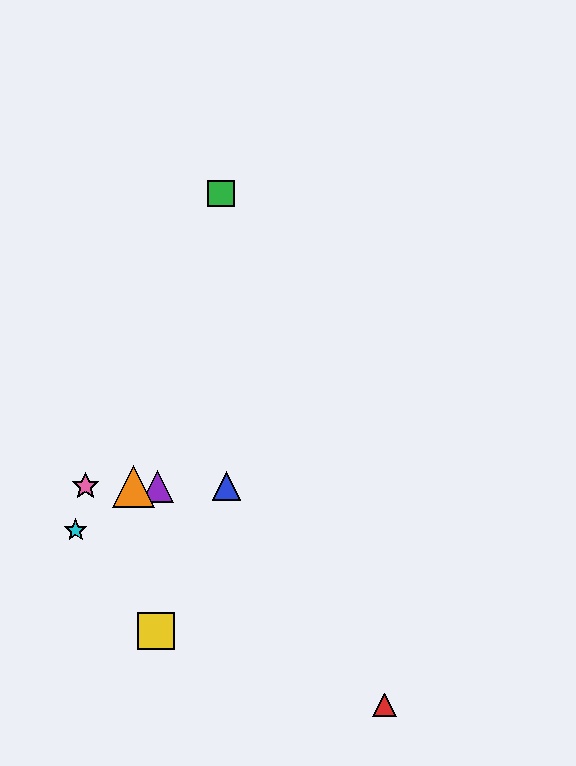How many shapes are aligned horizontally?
4 shapes (the blue triangle, the purple triangle, the orange triangle, the pink star) are aligned horizontally.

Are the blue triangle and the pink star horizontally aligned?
Yes, both are at y≈486.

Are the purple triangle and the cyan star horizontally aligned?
No, the purple triangle is at y≈486 and the cyan star is at y≈531.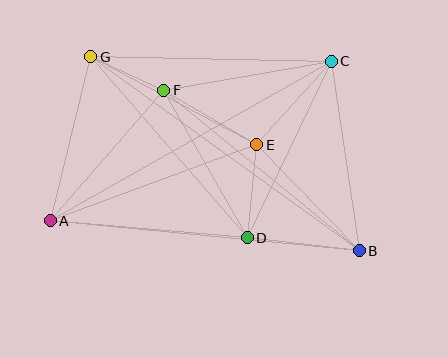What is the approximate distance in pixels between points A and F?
The distance between A and F is approximately 173 pixels.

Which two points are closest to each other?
Points F and G are closest to each other.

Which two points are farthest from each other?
Points B and G are farthest from each other.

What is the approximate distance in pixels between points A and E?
The distance between A and E is approximately 220 pixels.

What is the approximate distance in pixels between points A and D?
The distance between A and D is approximately 198 pixels.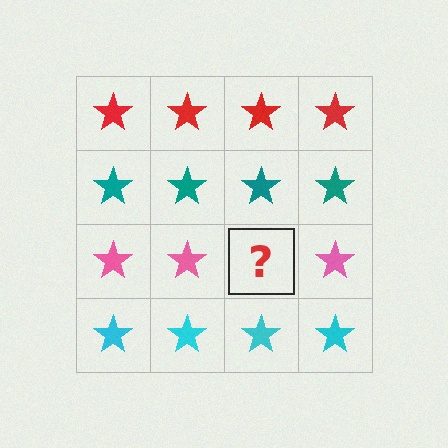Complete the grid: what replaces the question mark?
The question mark should be replaced with a pink star.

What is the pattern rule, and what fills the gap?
The rule is that each row has a consistent color. The gap should be filled with a pink star.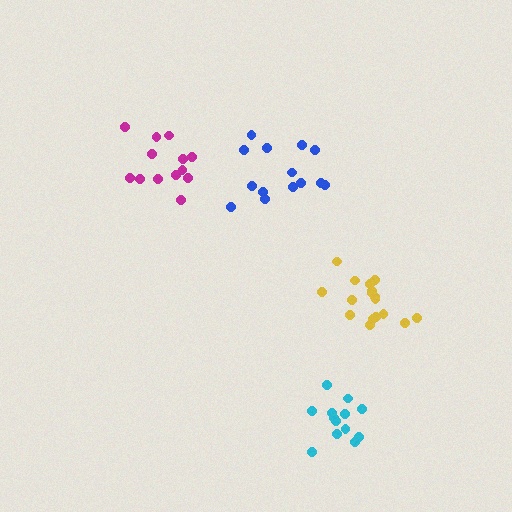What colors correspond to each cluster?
The clusters are colored: yellow, blue, magenta, cyan.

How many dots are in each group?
Group 1: 17 dots, Group 2: 14 dots, Group 3: 13 dots, Group 4: 13 dots (57 total).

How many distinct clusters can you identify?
There are 4 distinct clusters.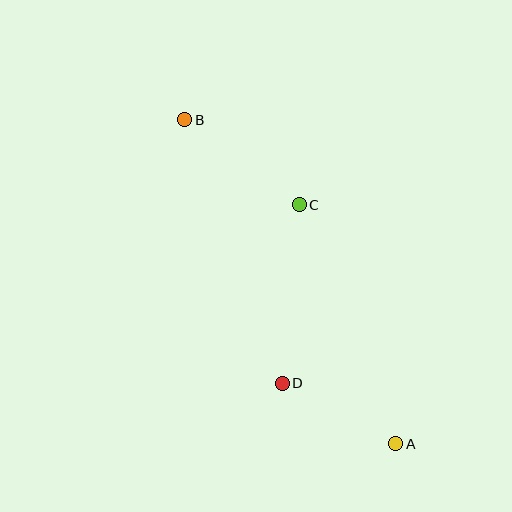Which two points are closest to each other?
Points A and D are closest to each other.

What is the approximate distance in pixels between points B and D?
The distance between B and D is approximately 281 pixels.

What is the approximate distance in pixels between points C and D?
The distance between C and D is approximately 180 pixels.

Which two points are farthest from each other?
Points A and B are farthest from each other.